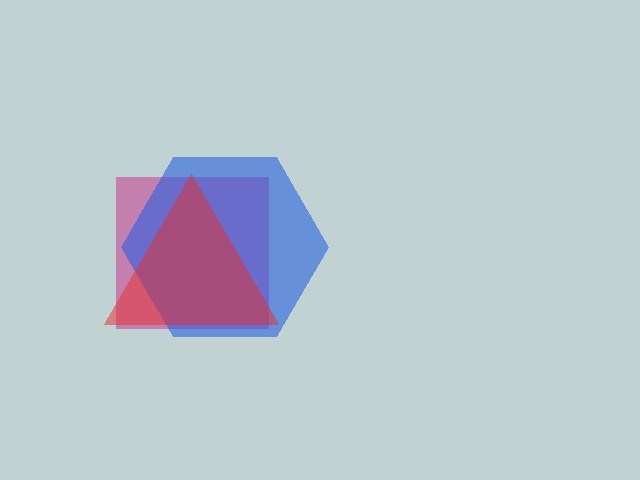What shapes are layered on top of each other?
The layered shapes are: a magenta square, a blue hexagon, a red triangle.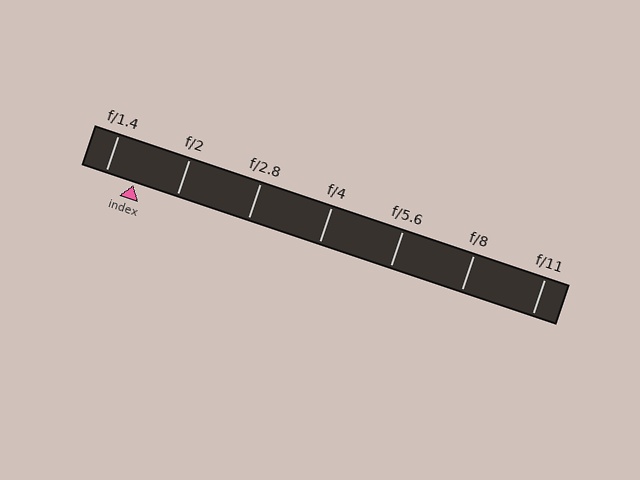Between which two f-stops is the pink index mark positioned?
The index mark is between f/1.4 and f/2.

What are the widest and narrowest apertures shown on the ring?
The widest aperture shown is f/1.4 and the narrowest is f/11.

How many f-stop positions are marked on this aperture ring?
There are 7 f-stop positions marked.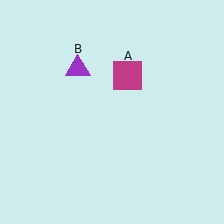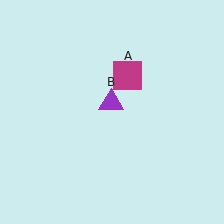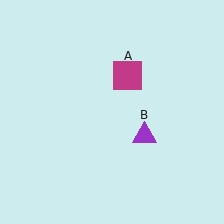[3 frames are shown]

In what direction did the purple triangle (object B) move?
The purple triangle (object B) moved down and to the right.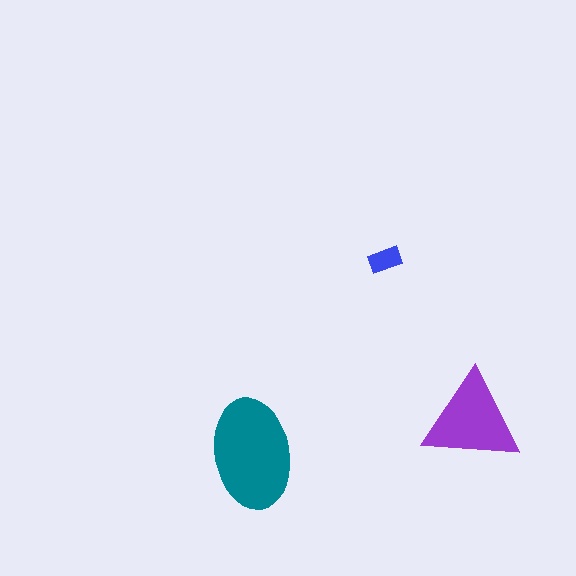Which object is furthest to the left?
The teal ellipse is leftmost.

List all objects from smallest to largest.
The blue rectangle, the purple triangle, the teal ellipse.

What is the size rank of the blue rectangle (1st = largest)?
3rd.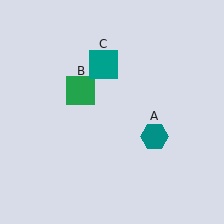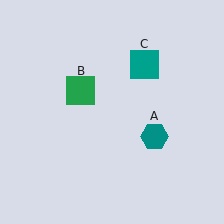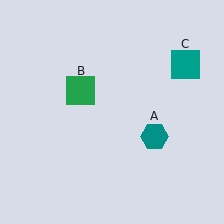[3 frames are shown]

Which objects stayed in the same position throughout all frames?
Teal hexagon (object A) and green square (object B) remained stationary.